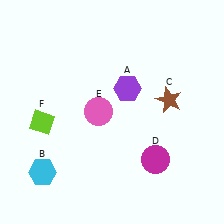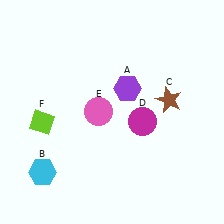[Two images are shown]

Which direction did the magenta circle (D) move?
The magenta circle (D) moved up.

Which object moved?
The magenta circle (D) moved up.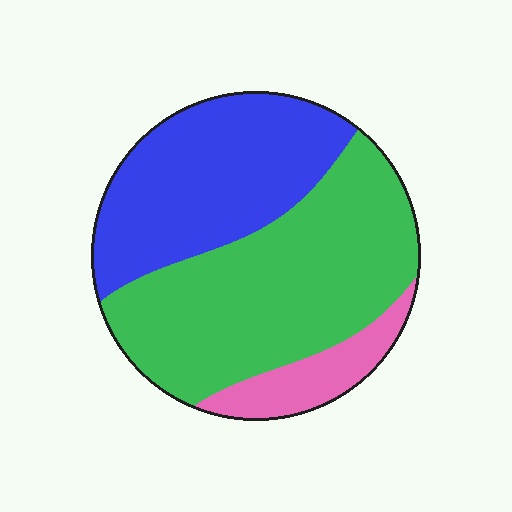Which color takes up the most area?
Green, at roughly 50%.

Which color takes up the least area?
Pink, at roughly 10%.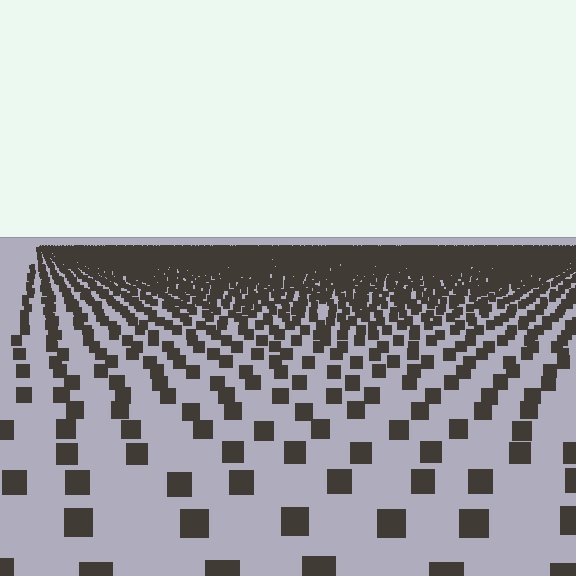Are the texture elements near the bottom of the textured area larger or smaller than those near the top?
Larger. Near the bottom, elements are closer to the viewer and appear at a bigger on-screen size.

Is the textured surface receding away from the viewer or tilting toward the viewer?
The surface is receding away from the viewer. Texture elements get smaller and denser toward the top.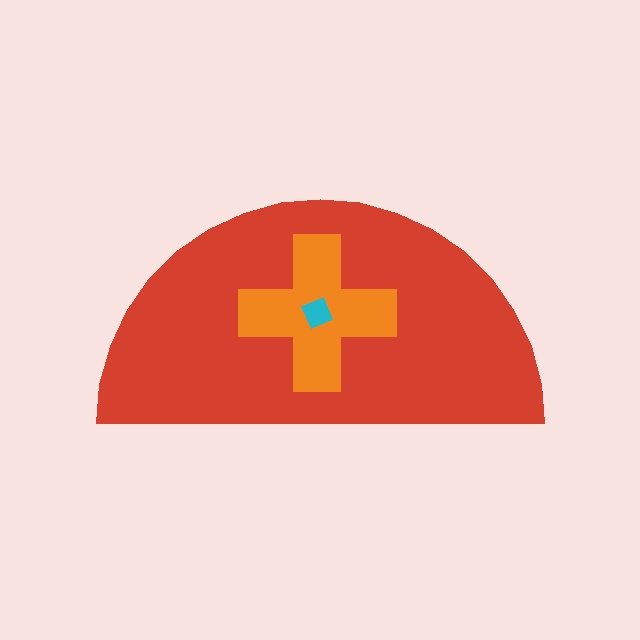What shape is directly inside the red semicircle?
The orange cross.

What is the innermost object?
The cyan square.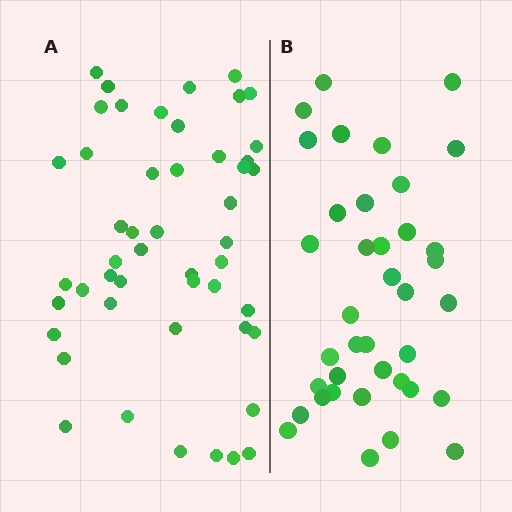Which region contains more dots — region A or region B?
Region A (the left region) has more dots.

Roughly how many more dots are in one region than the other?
Region A has roughly 12 or so more dots than region B.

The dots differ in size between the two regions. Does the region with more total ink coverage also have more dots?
No. Region B has more total ink coverage because its dots are larger, but region A actually contains more individual dots. Total area can be misleading — the number of items is what matters here.